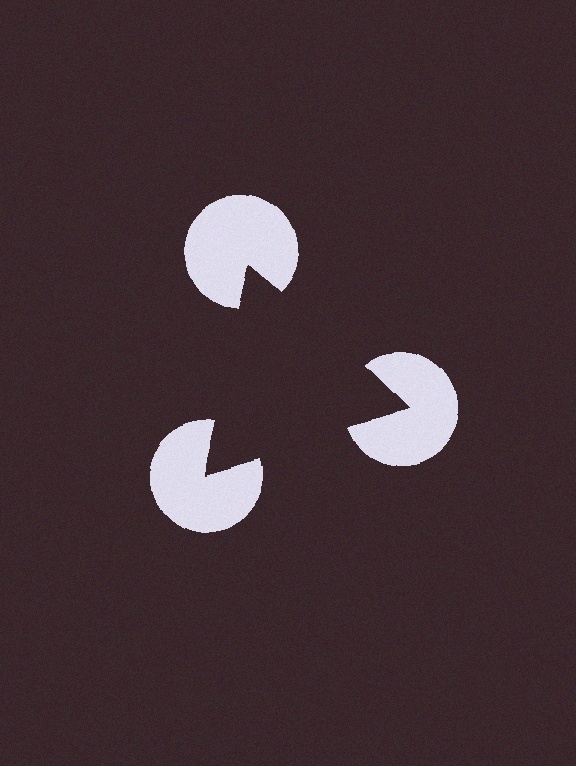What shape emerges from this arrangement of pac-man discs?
An illusory triangle — its edges are inferred from the aligned wedge cuts in the pac-man discs, not physically drawn.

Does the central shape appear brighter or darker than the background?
It typically appears slightly darker than the background, even though no actual brightness change is drawn.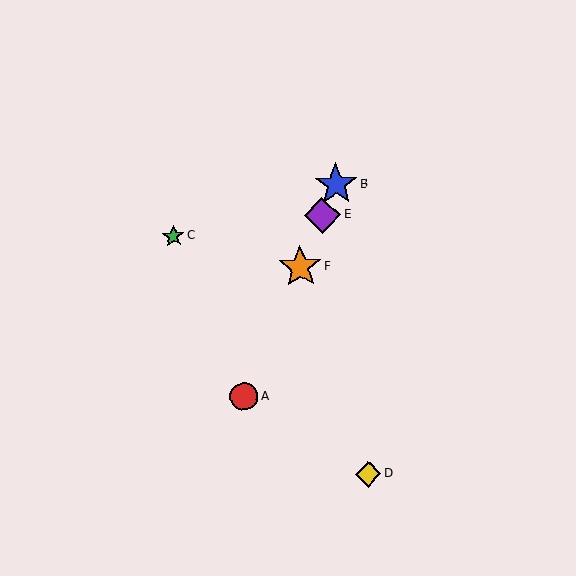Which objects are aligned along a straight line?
Objects A, B, E, F are aligned along a straight line.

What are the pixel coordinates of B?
Object B is at (336, 184).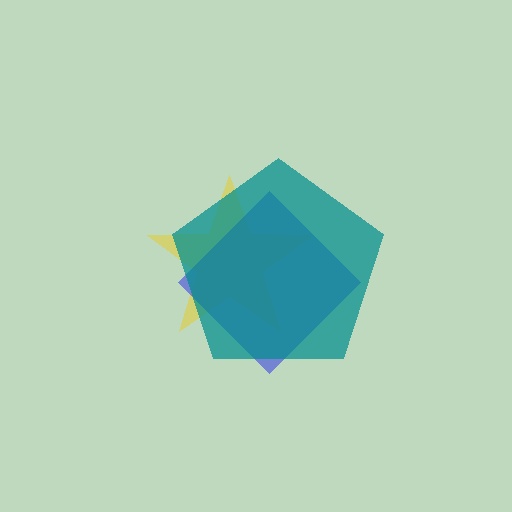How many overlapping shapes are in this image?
There are 3 overlapping shapes in the image.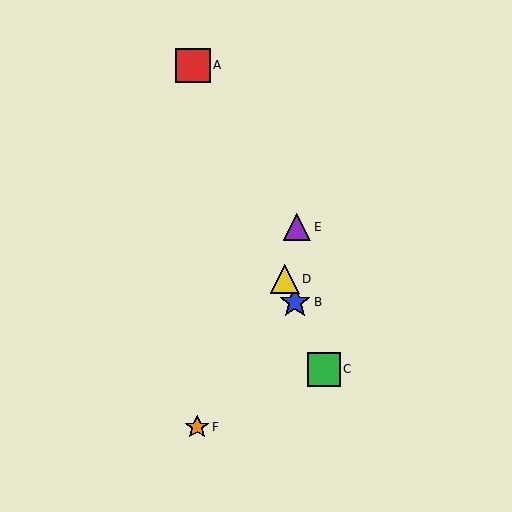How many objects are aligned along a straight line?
4 objects (A, B, C, D) are aligned along a straight line.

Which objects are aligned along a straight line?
Objects A, B, C, D are aligned along a straight line.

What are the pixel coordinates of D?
Object D is at (285, 279).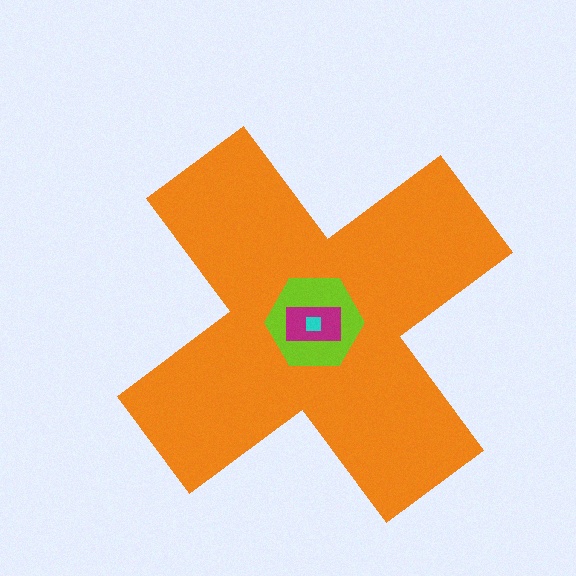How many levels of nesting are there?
4.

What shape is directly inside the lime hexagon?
The magenta rectangle.